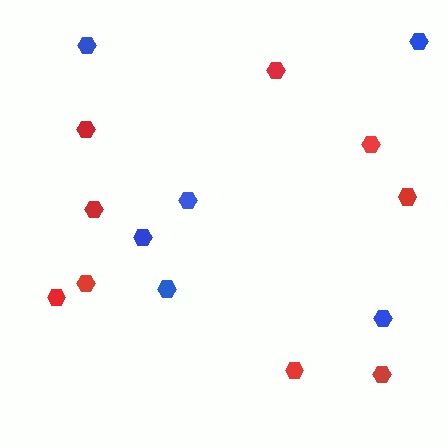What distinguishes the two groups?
There are 2 groups: one group of blue hexagons (6) and one group of red hexagons (9).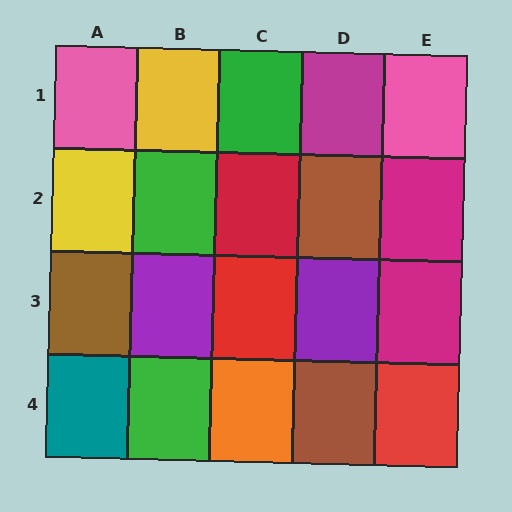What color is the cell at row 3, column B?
Purple.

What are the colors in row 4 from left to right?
Teal, green, orange, brown, red.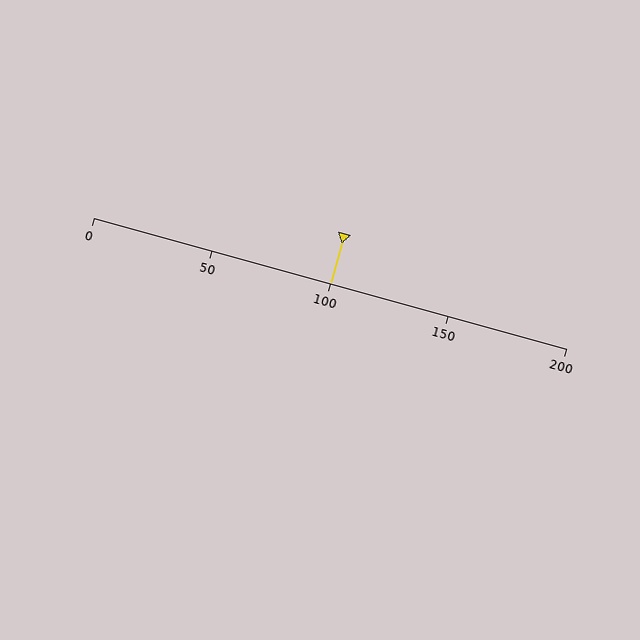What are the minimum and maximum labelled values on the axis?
The axis runs from 0 to 200.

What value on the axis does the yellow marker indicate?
The marker indicates approximately 100.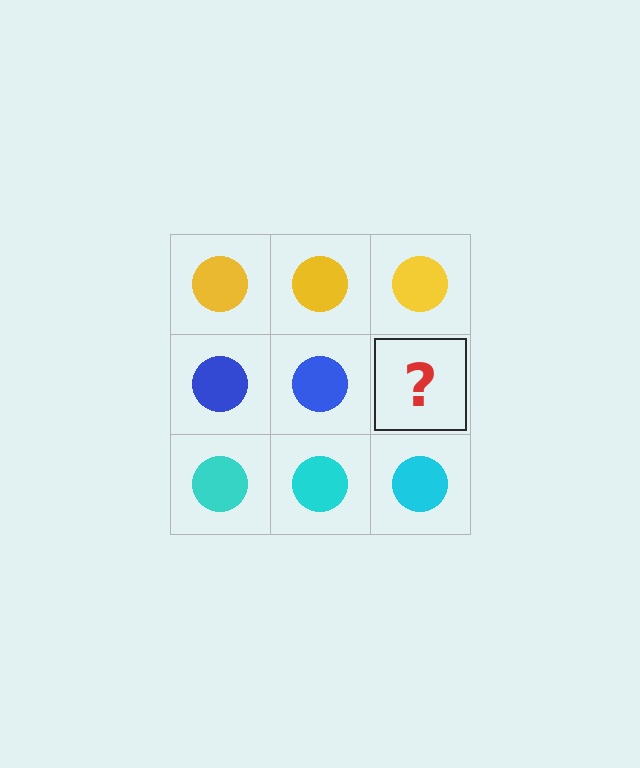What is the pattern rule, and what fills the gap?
The rule is that each row has a consistent color. The gap should be filled with a blue circle.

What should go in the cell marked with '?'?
The missing cell should contain a blue circle.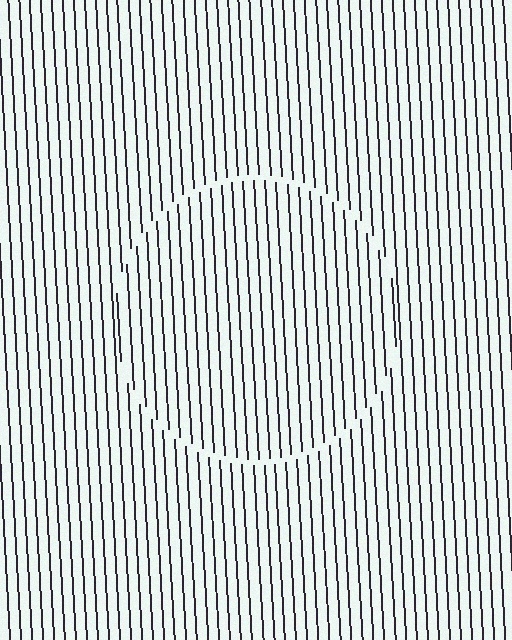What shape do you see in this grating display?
An illusory circle. The interior of the shape contains the same grating, shifted by half a period — the contour is defined by the phase discontinuity where line-ends from the inner and outer gratings abut.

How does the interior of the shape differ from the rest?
The interior of the shape contains the same grating, shifted by half a period — the contour is defined by the phase discontinuity where line-ends from the inner and outer gratings abut.